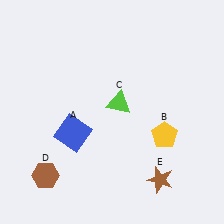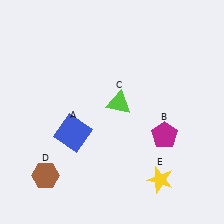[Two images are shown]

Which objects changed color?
B changed from yellow to magenta. E changed from brown to yellow.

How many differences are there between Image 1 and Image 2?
There are 2 differences between the two images.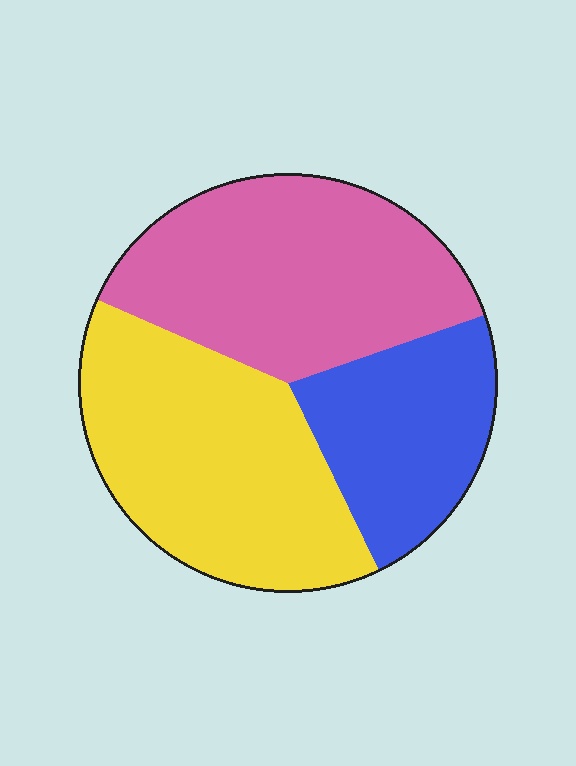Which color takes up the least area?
Blue, at roughly 25%.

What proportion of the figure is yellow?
Yellow takes up about two fifths (2/5) of the figure.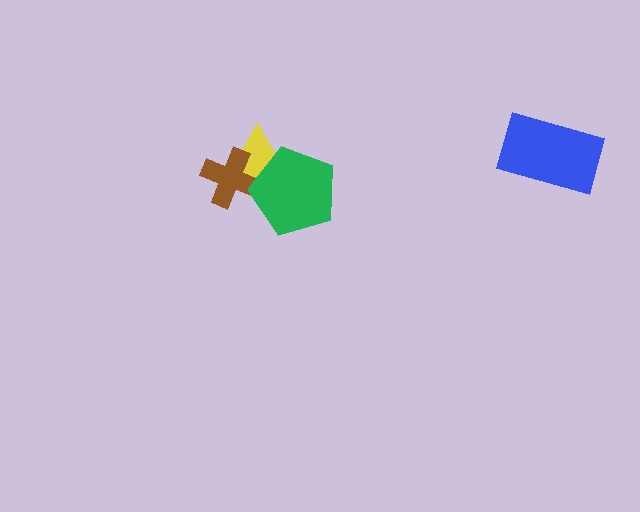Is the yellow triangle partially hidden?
Yes, it is partially covered by another shape.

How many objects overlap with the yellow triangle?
2 objects overlap with the yellow triangle.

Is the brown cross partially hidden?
Yes, it is partially covered by another shape.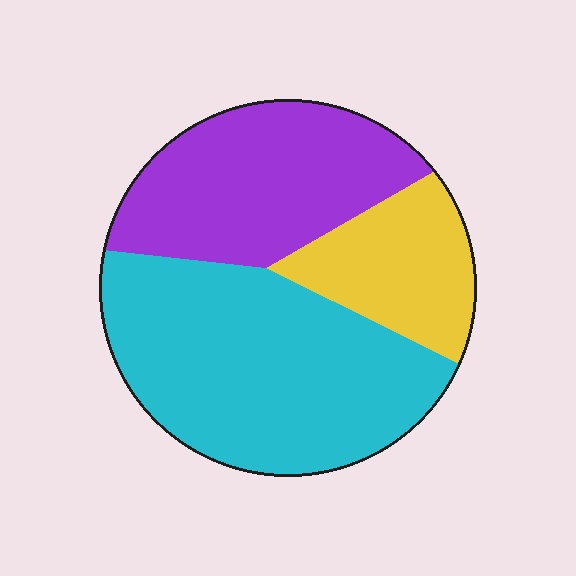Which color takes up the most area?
Cyan, at roughly 50%.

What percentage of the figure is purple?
Purple covers around 30% of the figure.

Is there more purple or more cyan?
Cyan.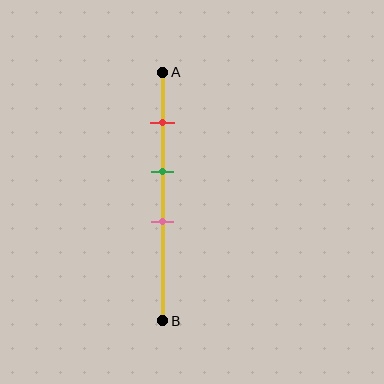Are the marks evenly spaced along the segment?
Yes, the marks are approximately evenly spaced.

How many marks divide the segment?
There are 3 marks dividing the segment.